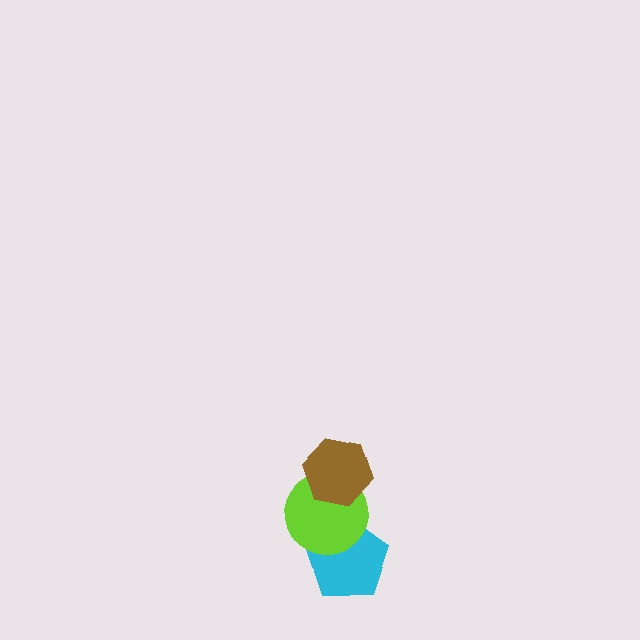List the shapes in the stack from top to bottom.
From top to bottom: the brown hexagon, the lime circle, the cyan pentagon.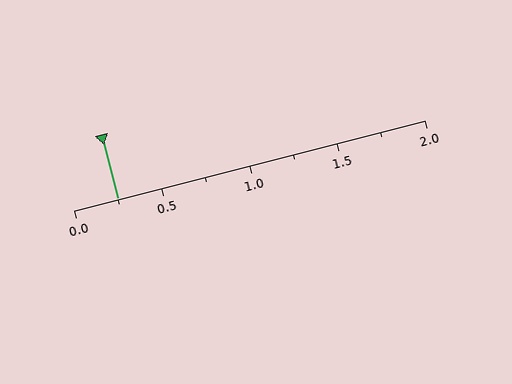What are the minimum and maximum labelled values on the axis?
The axis runs from 0.0 to 2.0.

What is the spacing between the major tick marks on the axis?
The major ticks are spaced 0.5 apart.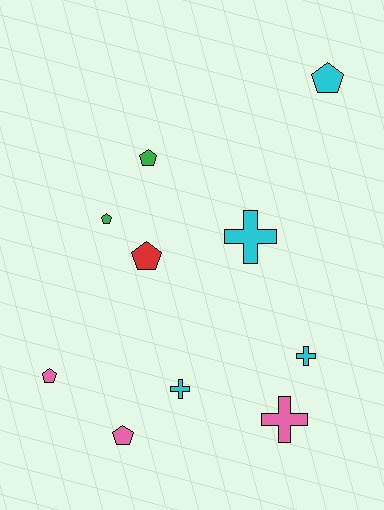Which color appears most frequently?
Cyan, with 4 objects.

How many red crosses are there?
There are no red crosses.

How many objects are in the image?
There are 10 objects.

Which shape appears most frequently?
Pentagon, with 6 objects.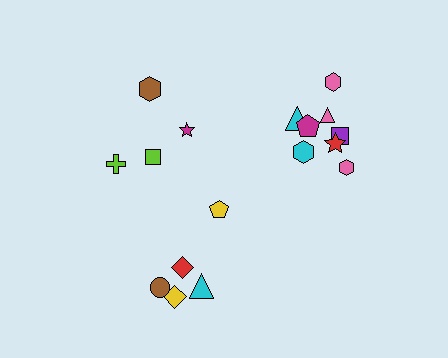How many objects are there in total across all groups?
There are 17 objects.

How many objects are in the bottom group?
There are 5 objects.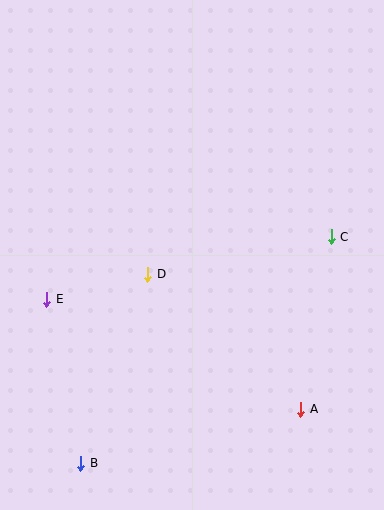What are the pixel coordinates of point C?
Point C is at (331, 237).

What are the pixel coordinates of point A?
Point A is at (301, 409).